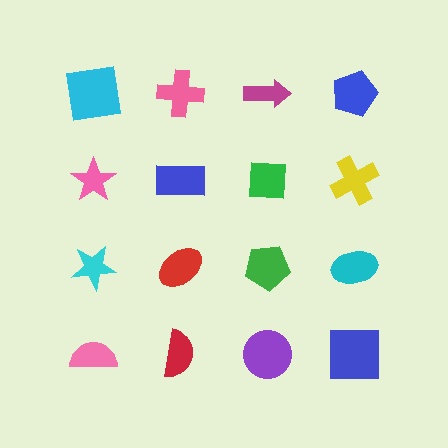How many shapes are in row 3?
4 shapes.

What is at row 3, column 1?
A cyan star.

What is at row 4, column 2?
A red semicircle.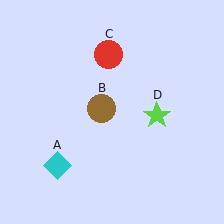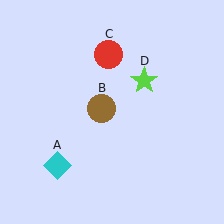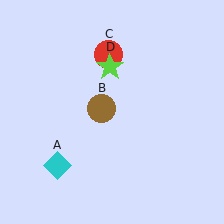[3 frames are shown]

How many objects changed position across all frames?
1 object changed position: lime star (object D).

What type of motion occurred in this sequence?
The lime star (object D) rotated counterclockwise around the center of the scene.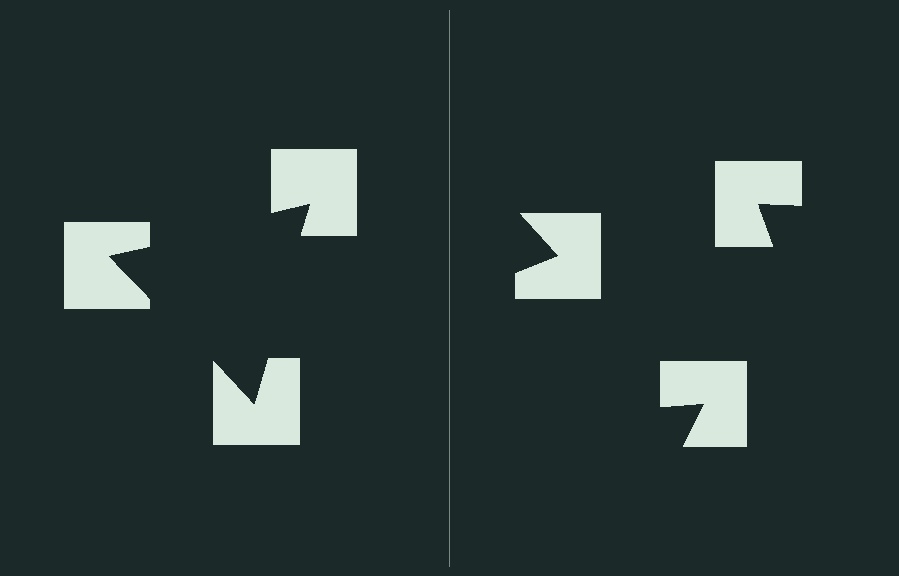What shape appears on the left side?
An illusory triangle.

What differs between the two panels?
The notched squares are positioned identically on both sides; only the wedge orientations differ. On the left they align to a triangle; on the right they are misaligned.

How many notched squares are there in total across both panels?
6 — 3 on each side.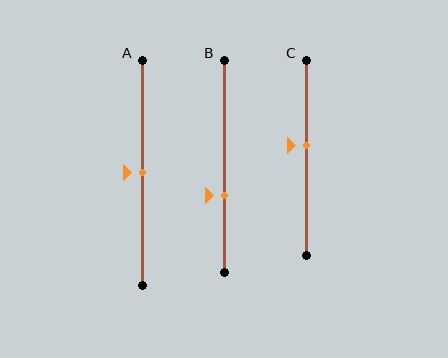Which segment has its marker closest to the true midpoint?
Segment A has its marker closest to the true midpoint.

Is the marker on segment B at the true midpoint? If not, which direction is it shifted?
No, the marker on segment B is shifted downward by about 14% of the segment length.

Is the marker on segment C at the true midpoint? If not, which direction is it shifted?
No, the marker on segment C is shifted upward by about 6% of the segment length.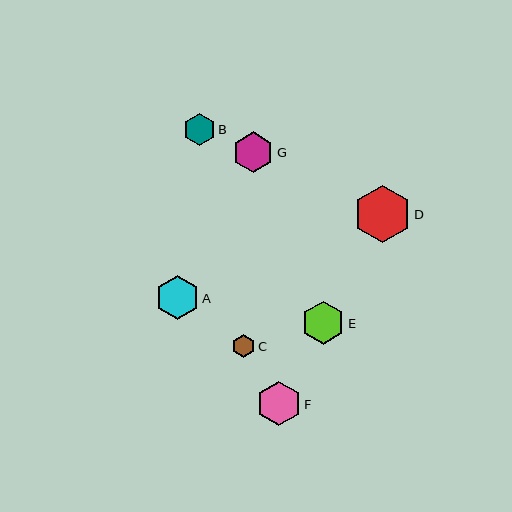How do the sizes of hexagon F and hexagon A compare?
Hexagon F and hexagon A are approximately the same size.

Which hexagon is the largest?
Hexagon D is the largest with a size of approximately 58 pixels.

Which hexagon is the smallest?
Hexagon C is the smallest with a size of approximately 23 pixels.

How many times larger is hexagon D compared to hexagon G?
Hexagon D is approximately 1.4 times the size of hexagon G.